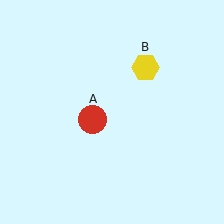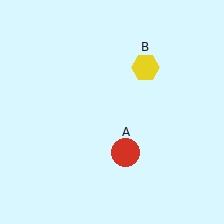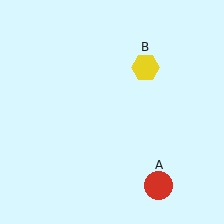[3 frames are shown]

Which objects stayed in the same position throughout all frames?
Yellow hexagon (object B) remained stationary.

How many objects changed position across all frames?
1 object changed position: red circle (object A).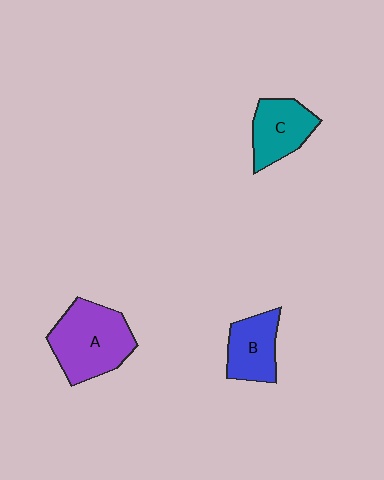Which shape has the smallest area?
Shape B (blue).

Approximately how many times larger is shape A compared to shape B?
Approximately 1.6 times.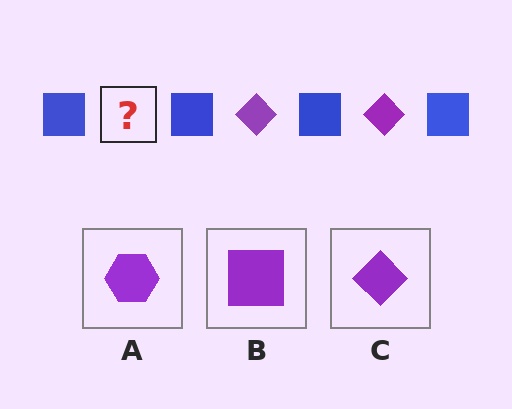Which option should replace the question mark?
Option C.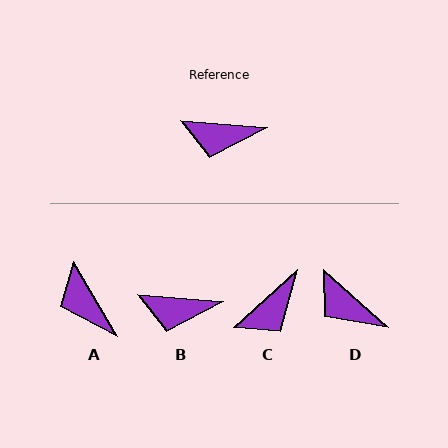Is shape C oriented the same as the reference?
No, it is off by about 47 degrees.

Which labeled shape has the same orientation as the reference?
B.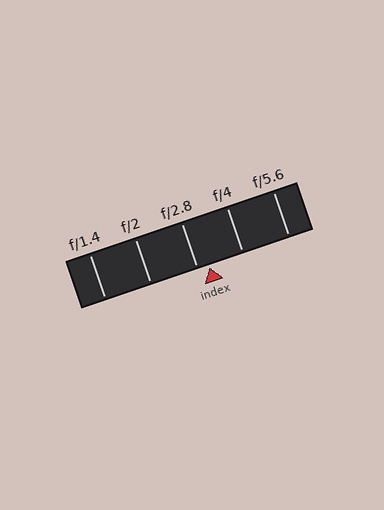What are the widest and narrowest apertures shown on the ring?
The widest aperture shown is f/1.4 and the narrowest is f/5.6.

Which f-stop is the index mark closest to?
The index mark is closest to f/2.8.